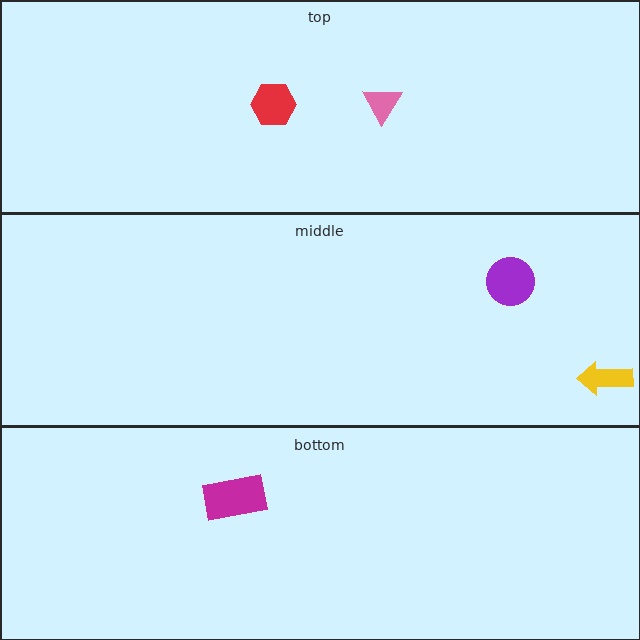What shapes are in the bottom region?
The magenta rectangle.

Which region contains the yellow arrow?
The middle region.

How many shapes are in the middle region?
2.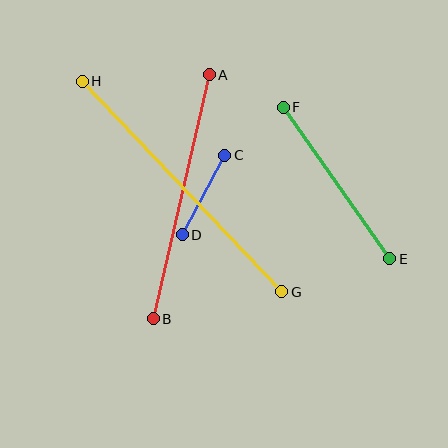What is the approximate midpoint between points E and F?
The midpoint is at approximately (336, 183) pixels.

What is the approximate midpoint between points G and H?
The midpoint is at approximately (182, 186) pixels.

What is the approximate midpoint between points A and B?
The midpoint is at approximately (181, 197) pixels.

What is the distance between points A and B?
The distance is approximately 250 pixels.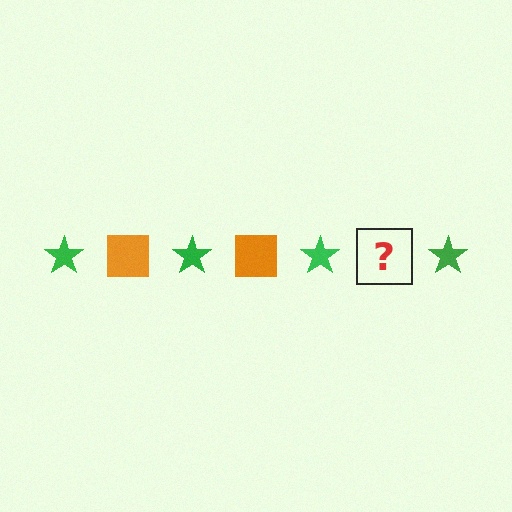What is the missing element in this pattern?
The missing element is an orange square.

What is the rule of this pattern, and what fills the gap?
The rule is that the pattern alternates between green star and orange square. The gap should be filled with an orange square.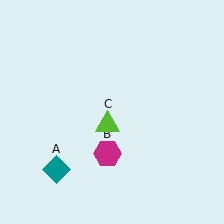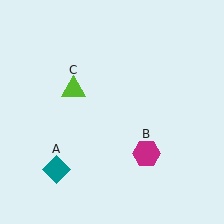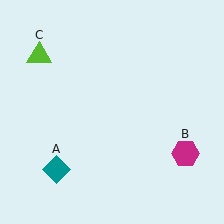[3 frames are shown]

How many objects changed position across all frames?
2 objects changed position: magenta hexagon (object B), lime triangle (object C).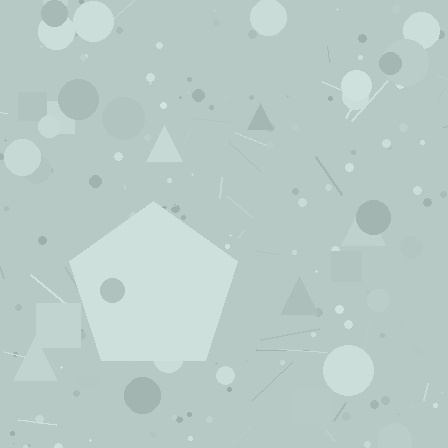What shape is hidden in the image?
A pentagon is hidden in the image.